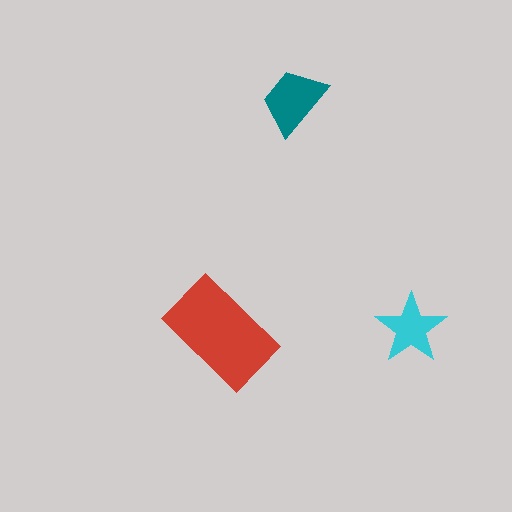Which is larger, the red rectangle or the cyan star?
The red rectangle.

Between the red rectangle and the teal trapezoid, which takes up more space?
The red rectangle.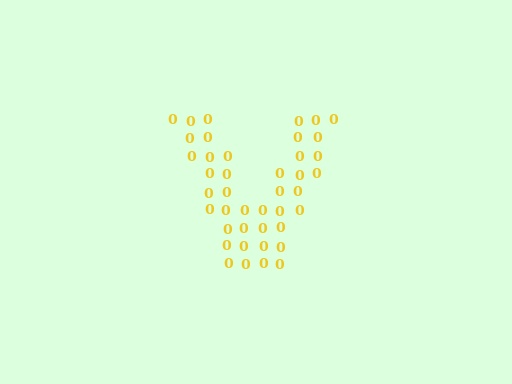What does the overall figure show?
The overall figure shows the letter V.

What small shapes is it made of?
It is made of small digit 0's.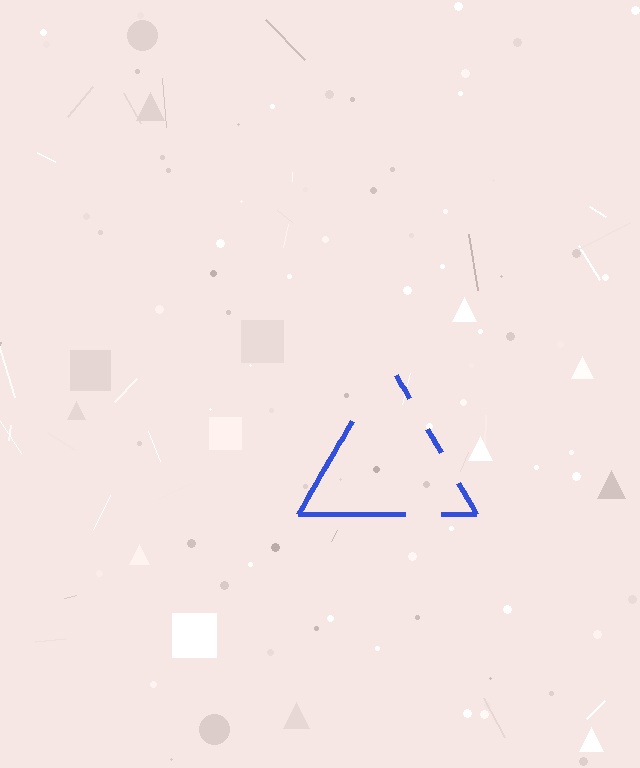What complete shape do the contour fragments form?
The contour fragments form a triangle.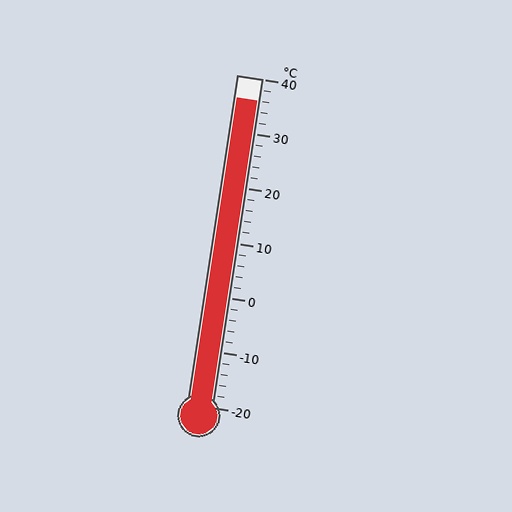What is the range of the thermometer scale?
The thermometer scale ranges from -20°C to 40°C.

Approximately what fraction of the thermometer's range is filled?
The thermometer is filled to approximately 95% of its range.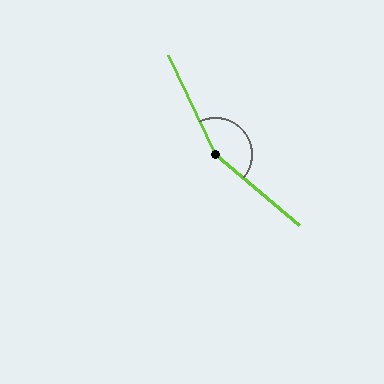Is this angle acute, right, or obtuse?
It is obtuse.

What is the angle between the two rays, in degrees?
Approximately 155 degrees.